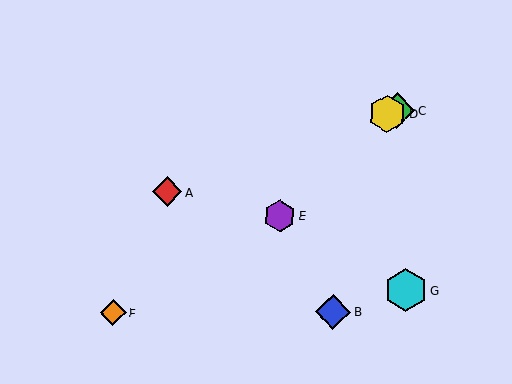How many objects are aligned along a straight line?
3 objects (A, C, D) are aligned along a straight line.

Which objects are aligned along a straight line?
Objects A, C, D are aligned along a straight line.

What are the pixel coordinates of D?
Object D is at (387, 114).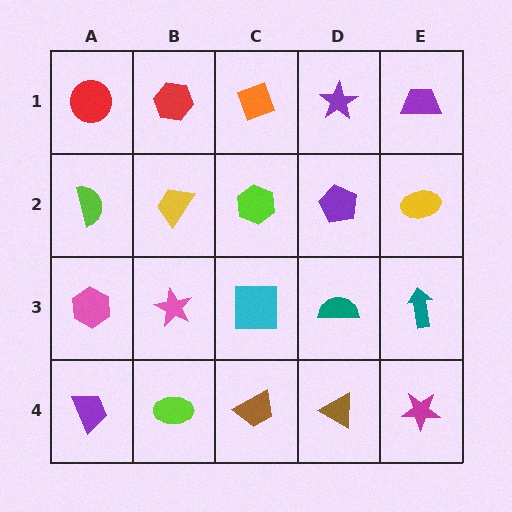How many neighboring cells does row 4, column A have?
2.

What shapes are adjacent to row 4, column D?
A teal semicircle (row 3, column D), a brown trapezoid (row 4, column C), a magenta star (row 4, column E).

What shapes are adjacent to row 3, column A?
A lime semicircle (row 2, column A), a purple trapezoid (row 4, column A), a pink star (row 3, column B).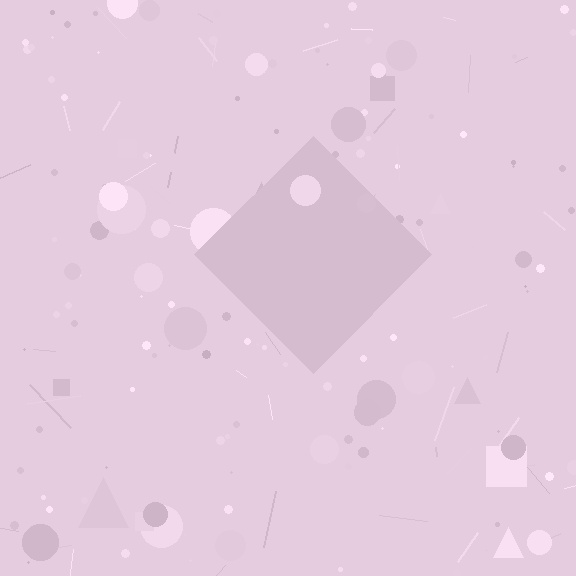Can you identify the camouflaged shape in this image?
The camouflaged shape is a diamond.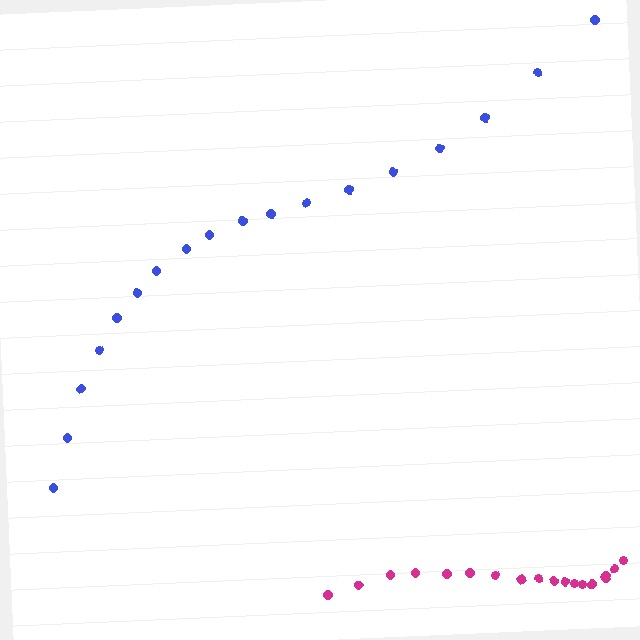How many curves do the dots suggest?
There are 2 distinct paths.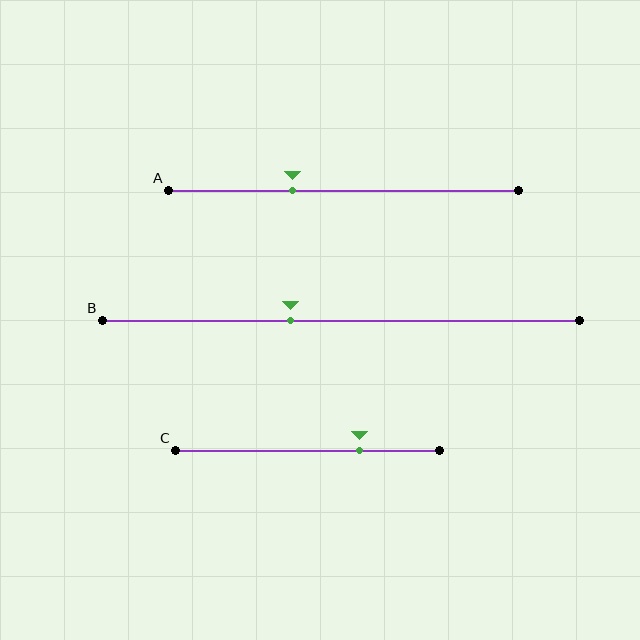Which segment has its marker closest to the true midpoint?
Segment B has its marker closest to the true midpoint.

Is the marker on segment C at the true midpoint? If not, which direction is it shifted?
No, the marker on segment C is shifted to the right by about 20% of the segment length.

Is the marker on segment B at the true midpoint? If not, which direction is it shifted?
No, the marker on segment B is shifted to the left by about 11% of the segment length.